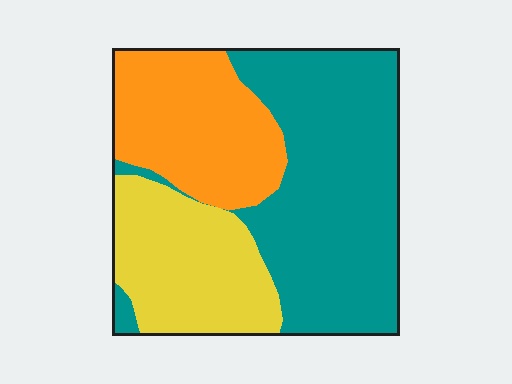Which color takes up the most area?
Teal, at roughly 50%.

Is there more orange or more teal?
Teal.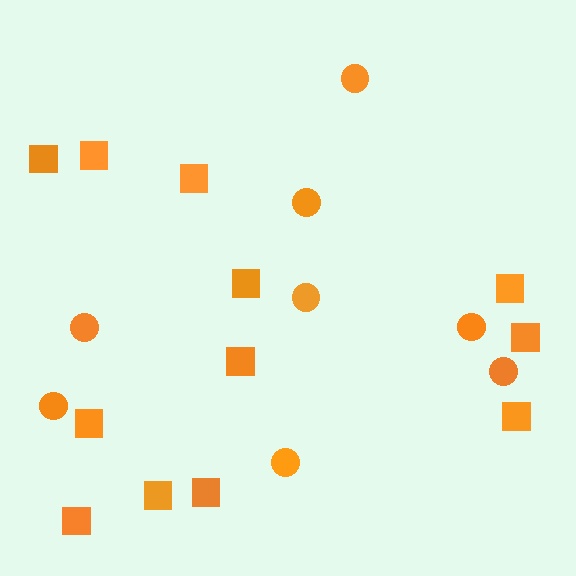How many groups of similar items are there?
There are 2 groups: one group of circles (8) and one group of squares (12).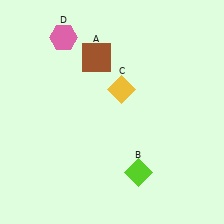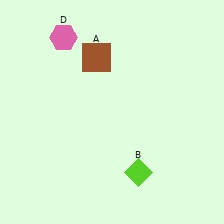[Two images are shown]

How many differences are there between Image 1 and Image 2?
There is 1 difference between the two images.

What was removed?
The yellow diamond (C) was removed in Image 2.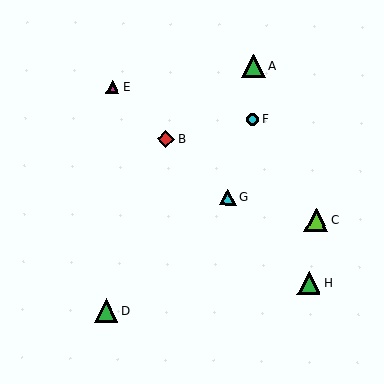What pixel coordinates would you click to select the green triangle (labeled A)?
Click at (253, 66) to select the green triangle A.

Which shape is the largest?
The green triangle (labeled D) is the largest.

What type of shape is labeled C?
Shape C is a lime triangle.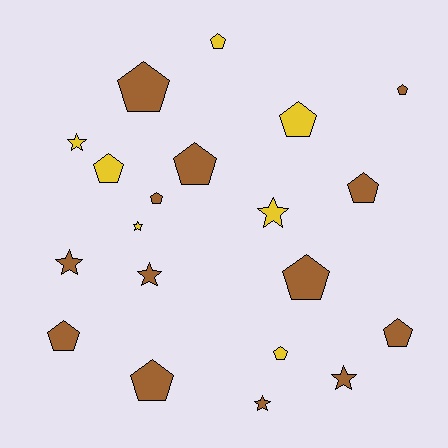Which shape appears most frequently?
Pentagon, with 13 objects.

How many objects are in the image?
There are 20 objects.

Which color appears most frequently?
Brown, with 13 objects.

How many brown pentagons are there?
There are 9 brown pentagons.